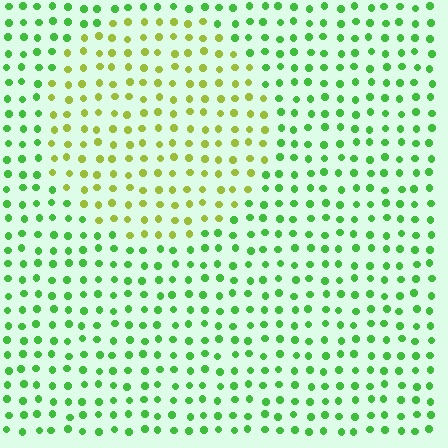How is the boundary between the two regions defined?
The boundary is defined purely by a slight shift in hue (about 42 degrees). Spacing, size, and orientation are identical on both sides.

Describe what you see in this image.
The image is filled with small green elements in a uniform arrangement. A circle-shaped region is visible where the elements are tinted to a slightly different hue, forming a subtle color boundary.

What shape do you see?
I see a circle.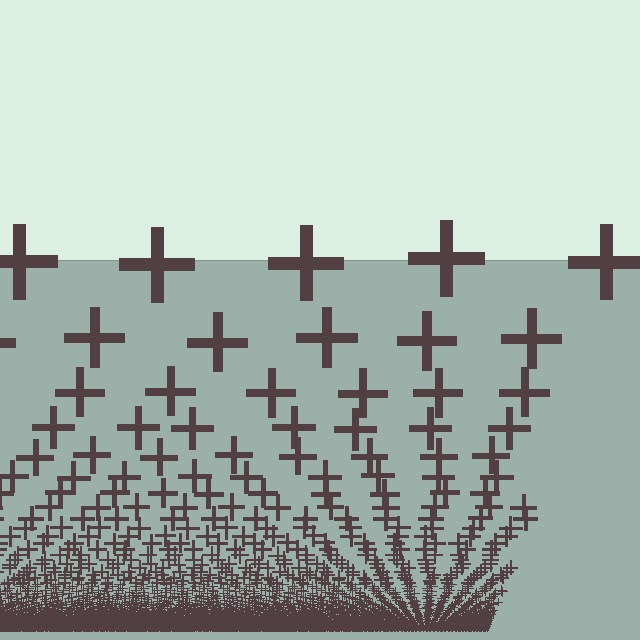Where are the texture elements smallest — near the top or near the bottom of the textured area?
Near the bottom.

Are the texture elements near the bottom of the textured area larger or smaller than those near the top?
Smaller. The gradient is inverted — elements near the bottom are smaller and denser.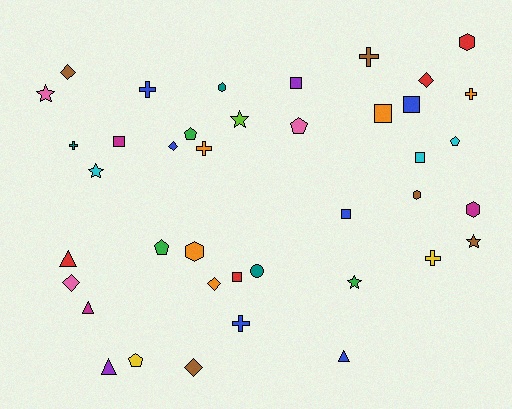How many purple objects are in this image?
There are 2 purple objects.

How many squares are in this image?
There are 7 squares.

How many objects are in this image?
There are 40 objects.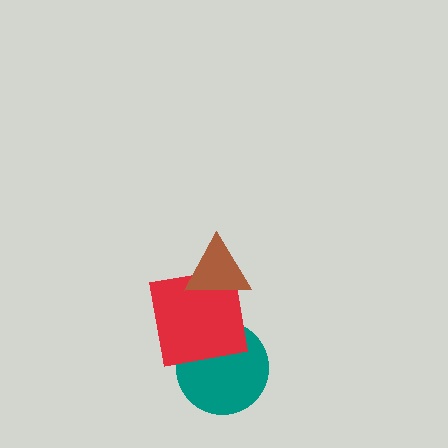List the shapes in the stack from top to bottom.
From top to bottom: the brown triangle, the red square, the teal circle.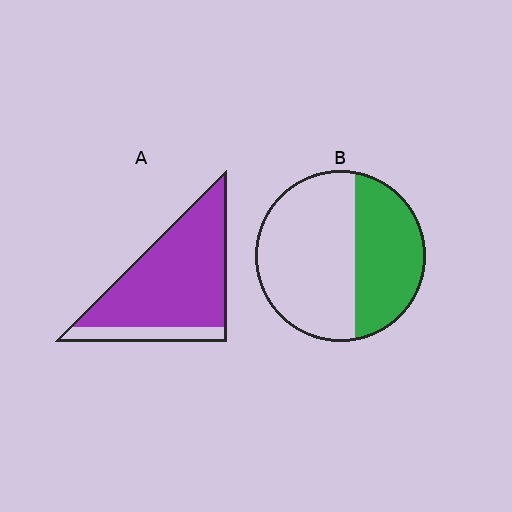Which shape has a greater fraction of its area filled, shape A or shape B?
Shape A.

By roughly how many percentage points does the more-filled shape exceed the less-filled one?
By roughly 45 percentage points (A over B).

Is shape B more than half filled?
No.